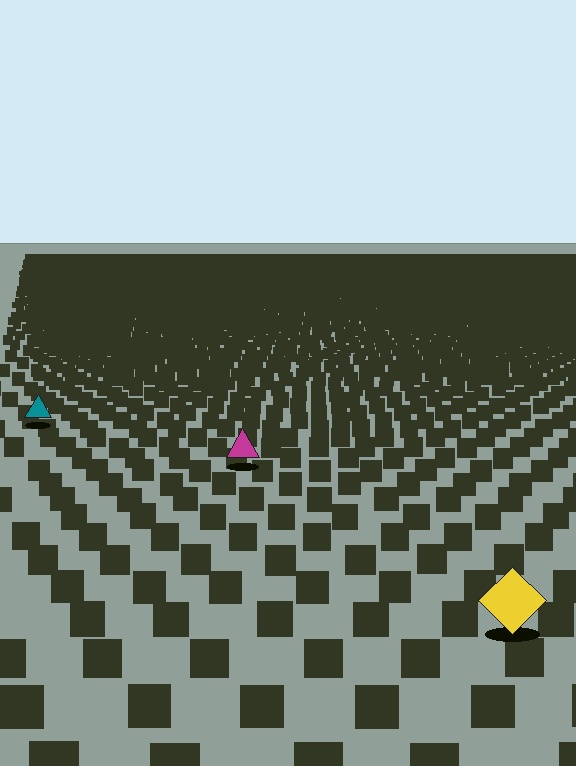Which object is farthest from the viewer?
The teal triangle is farthest from the viewer. It appears smaller and the ground texture around it is denser.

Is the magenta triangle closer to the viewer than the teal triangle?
Yes. The magenta triangle is closer — you can tell from the texture gradient: the ground texture is coarser near it.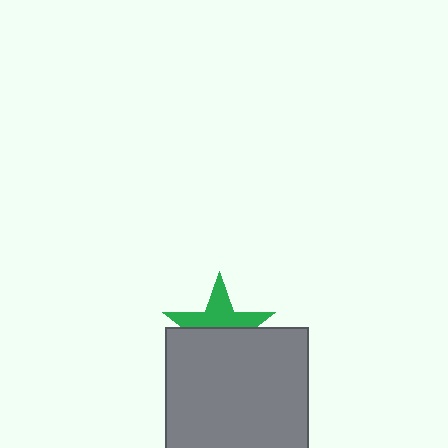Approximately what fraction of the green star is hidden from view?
Roughly 51% of the green star is hidden behind the gray square.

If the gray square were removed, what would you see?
You would see the complete green star.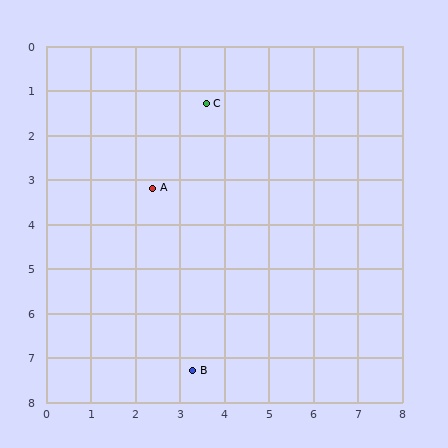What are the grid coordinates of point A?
Point A is at approximately (2.4, 3.2).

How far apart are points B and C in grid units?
Points B and C are about 6.0 grid units apart.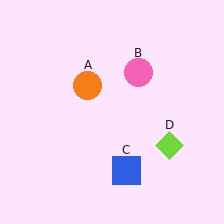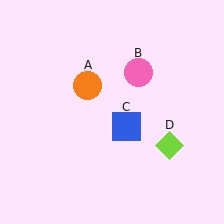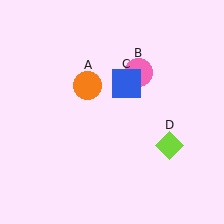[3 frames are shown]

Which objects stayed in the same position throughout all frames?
Orange circle (object A) and pink circle (object B) and lime diamond (object D) remained stationary.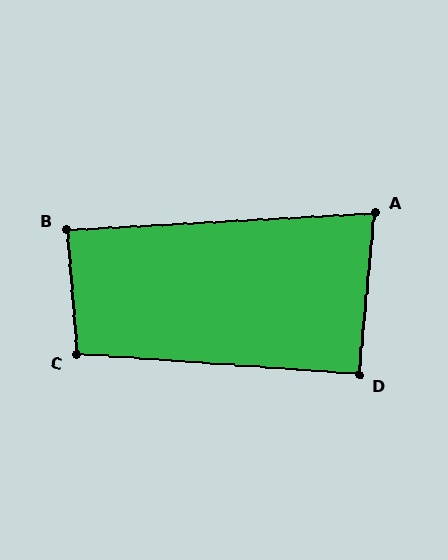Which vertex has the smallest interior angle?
A, at approximately 81 degrees.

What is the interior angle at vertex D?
Approximately 92 degrees (approximately right).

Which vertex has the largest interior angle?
C, at approximately 99 degrees.